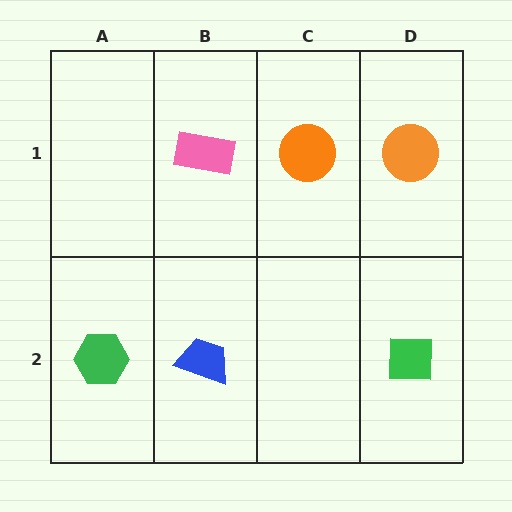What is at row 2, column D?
A green square.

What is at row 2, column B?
A blue trapezoid.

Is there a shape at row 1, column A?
No, that cell is empty.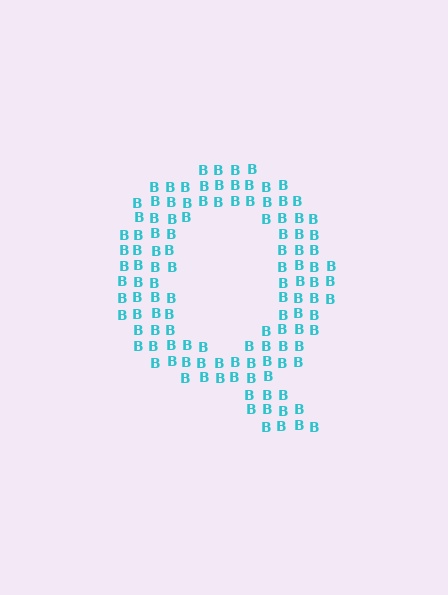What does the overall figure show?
The overall figure shows the letter Q.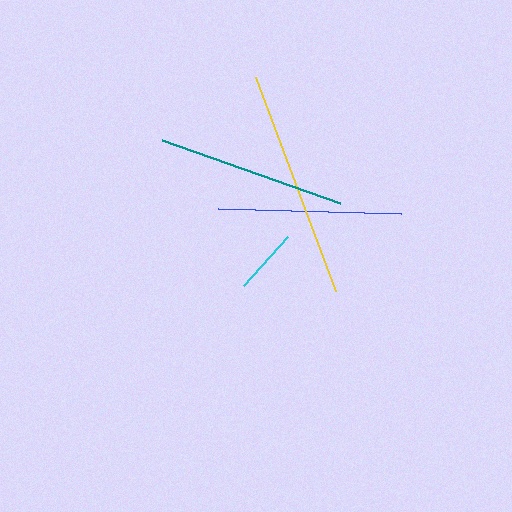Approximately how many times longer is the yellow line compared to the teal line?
The yellow line is approximately 1.2 times the length of the teal line.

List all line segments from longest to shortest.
From longest to shortest: yellow, teal, blue, cyan.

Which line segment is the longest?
The yellow line is the longest at approximately 228 pixels.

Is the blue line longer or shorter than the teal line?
The teal line is longer than the blue line.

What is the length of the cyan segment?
The cyan segment is approximately 66 pixels long.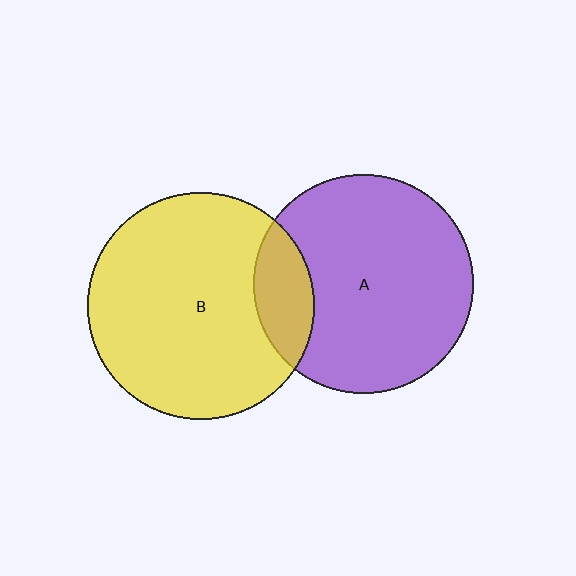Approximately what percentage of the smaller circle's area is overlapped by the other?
Approximately 15%.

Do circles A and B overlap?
Yes.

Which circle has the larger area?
Circle B (yellow).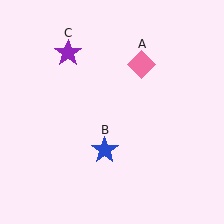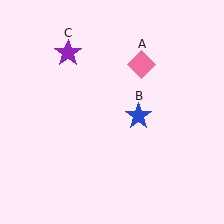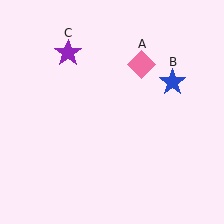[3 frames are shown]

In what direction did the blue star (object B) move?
The blue star (object B) moved up and to the right.